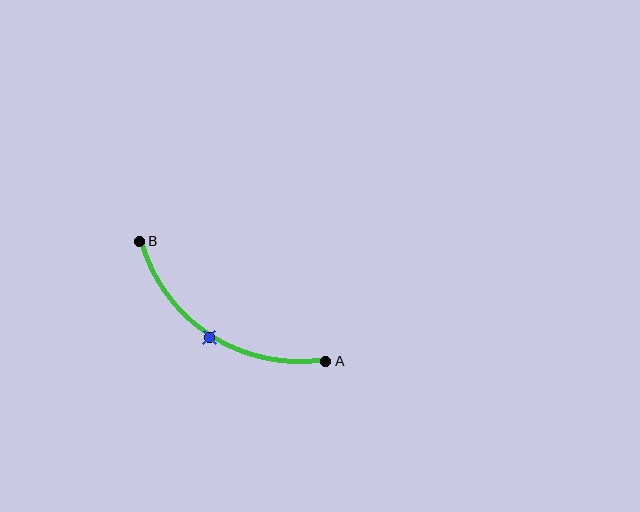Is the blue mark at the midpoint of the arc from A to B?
Yes. The blue mark lies on the arc at equal arc-length from both A and B — it is the arc midpoint.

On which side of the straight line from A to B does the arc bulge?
The arc bulges below the straight line connecting A and B.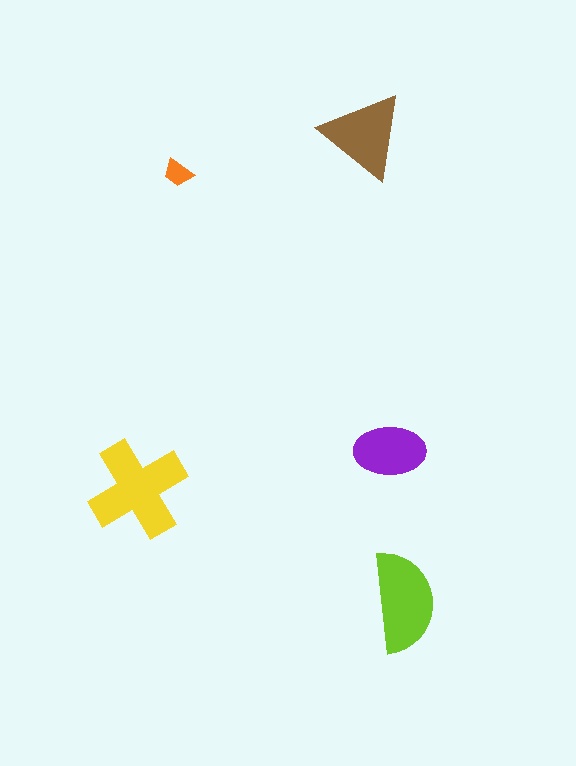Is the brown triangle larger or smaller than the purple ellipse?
Larger.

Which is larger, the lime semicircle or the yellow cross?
The yellow cross.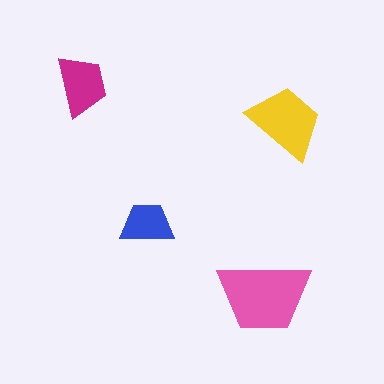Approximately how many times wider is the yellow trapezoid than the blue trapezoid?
About 1.5 times wider.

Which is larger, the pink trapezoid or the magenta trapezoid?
The pink one.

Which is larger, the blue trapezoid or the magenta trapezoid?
The magenta one.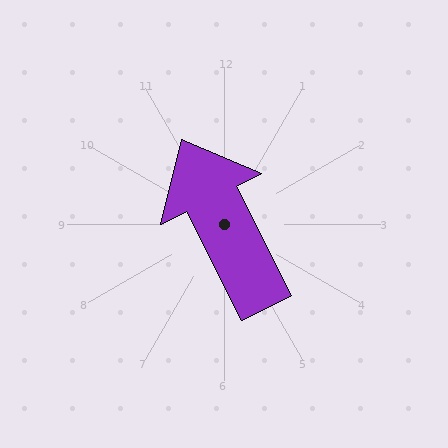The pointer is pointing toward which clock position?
Roughly 11 o'clock.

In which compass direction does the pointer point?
Northwest.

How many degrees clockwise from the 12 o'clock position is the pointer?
Approximately 333 degrees.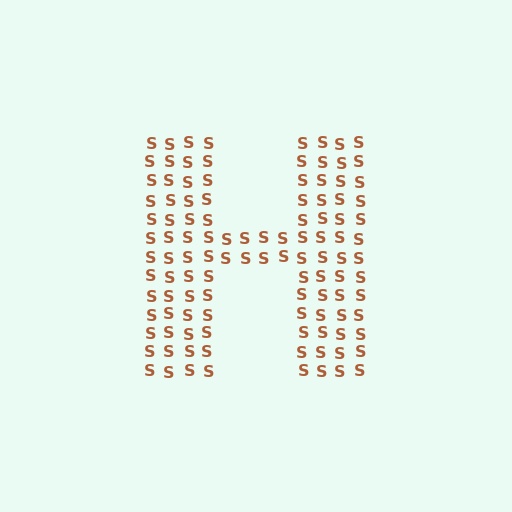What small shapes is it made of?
It is made of small letter S's.